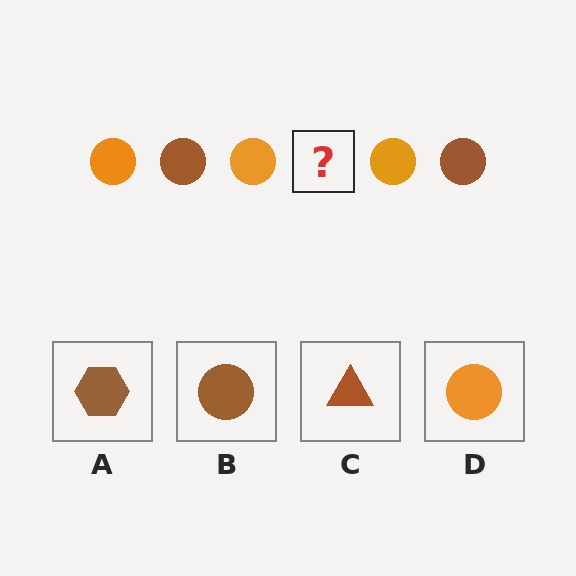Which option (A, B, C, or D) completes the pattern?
B.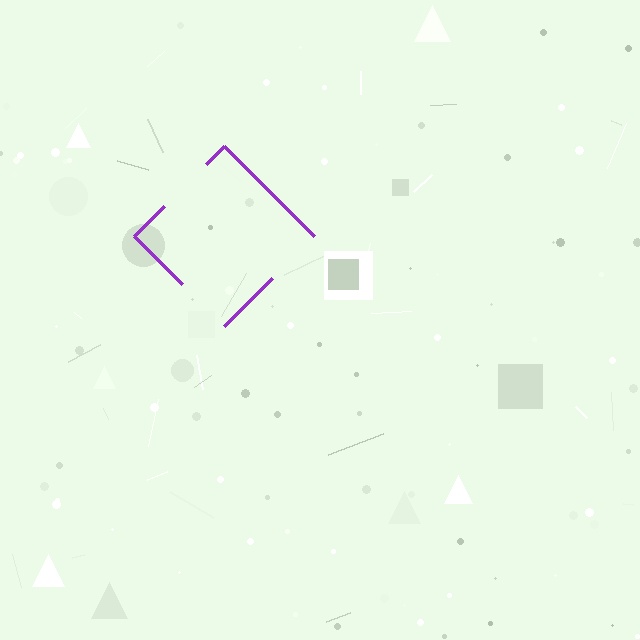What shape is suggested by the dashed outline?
The dashed outline suggests a diamond.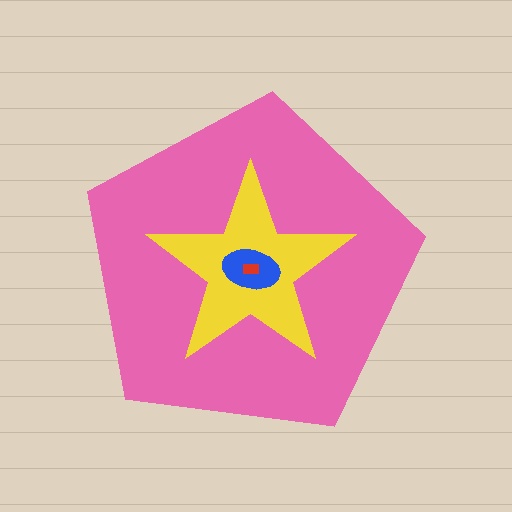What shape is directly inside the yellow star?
The blue ellipse.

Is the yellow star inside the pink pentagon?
Yes.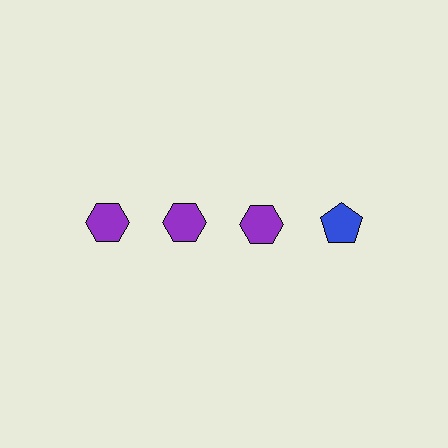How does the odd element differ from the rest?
It differs in both color (blue instead of purple) and shape (pentagon instead of hexagon).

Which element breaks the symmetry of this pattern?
The blue pentagon in the top row, second from right column breaks the symmetry. All other shapes are purple hexagons.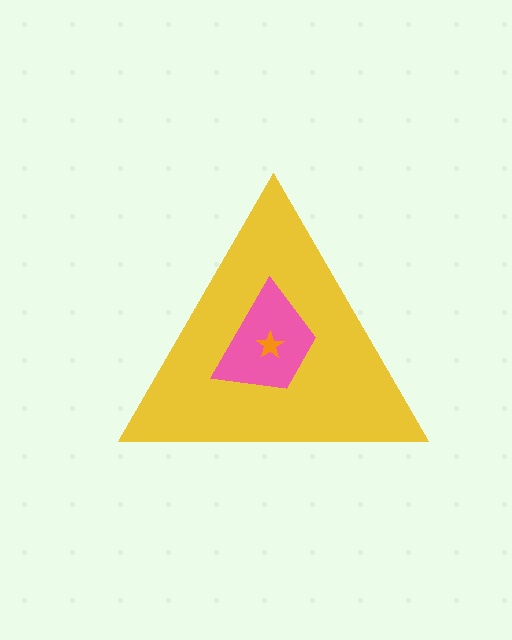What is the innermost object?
The orange star.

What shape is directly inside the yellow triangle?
The pink trapezoid.